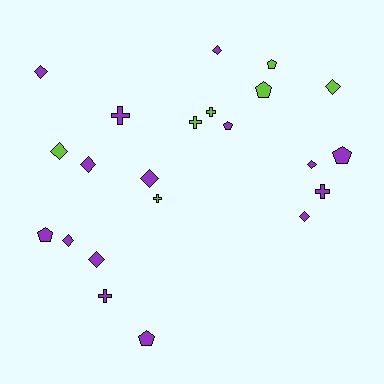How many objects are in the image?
There are 22 objects.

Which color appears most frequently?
Purple, with 15 objects.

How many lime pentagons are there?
There are 2 lime pentagons.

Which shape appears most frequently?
Diamond, with 10 objects.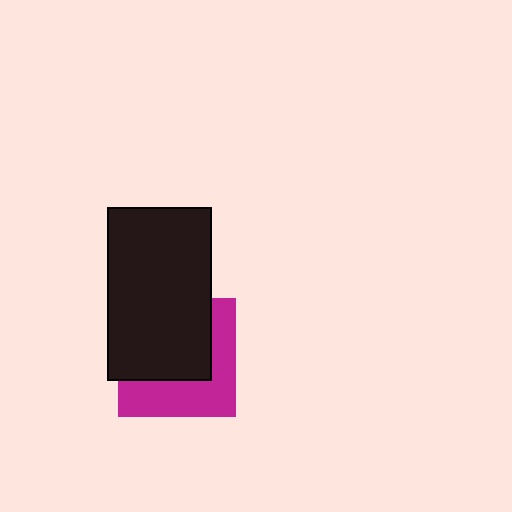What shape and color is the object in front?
The object in front is a black rectangle.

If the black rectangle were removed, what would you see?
You would see the complete magenta square.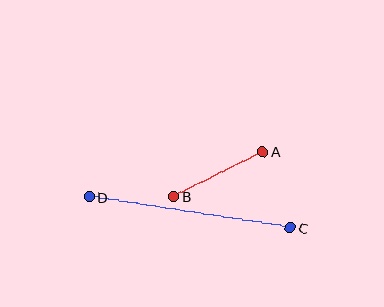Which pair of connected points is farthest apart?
Points C and D are farthest apart.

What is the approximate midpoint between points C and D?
The midpoint is at approximately (190, 212) pixels.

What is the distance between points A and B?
The distance is approximately 100 pixels.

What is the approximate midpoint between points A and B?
The midpoint is at approximately (218, 174) pixels.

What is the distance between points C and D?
The distance is approximately 203 pixels.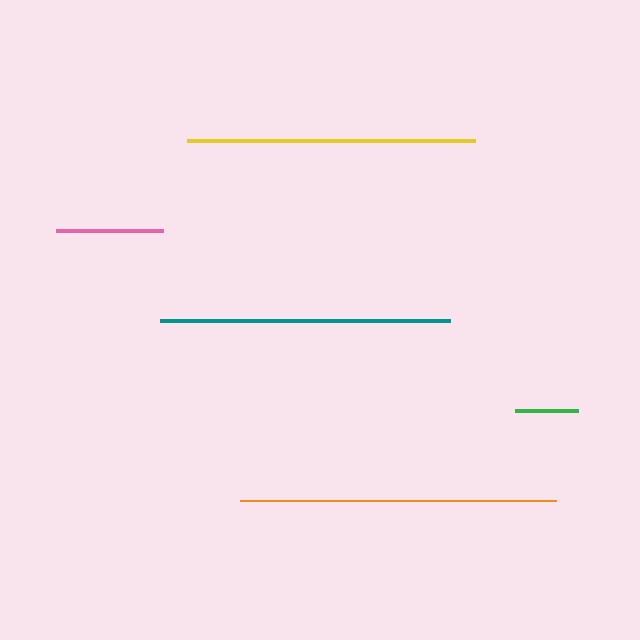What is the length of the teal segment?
The teal segment is approximately 290 pixels long.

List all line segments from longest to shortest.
From longest to shortest: orange, teal, yellow, pink, green.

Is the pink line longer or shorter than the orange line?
The orange line is longer than the pink line.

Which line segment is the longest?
The orange line is the longest at approximately 315 pixels.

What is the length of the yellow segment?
The yellow segment is approximately 288 pixels long.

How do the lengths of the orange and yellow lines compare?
The orange and yellow lines are approximately the same length.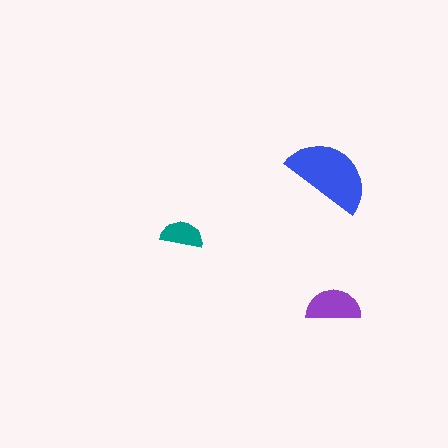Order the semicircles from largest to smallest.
the blue one, the purple one, the teal one.